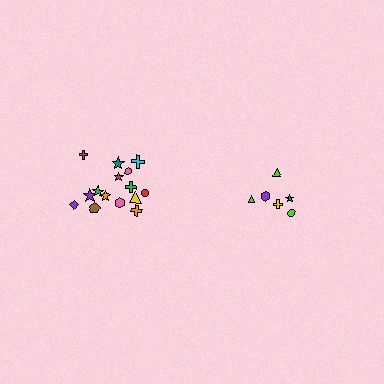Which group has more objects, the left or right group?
The left group.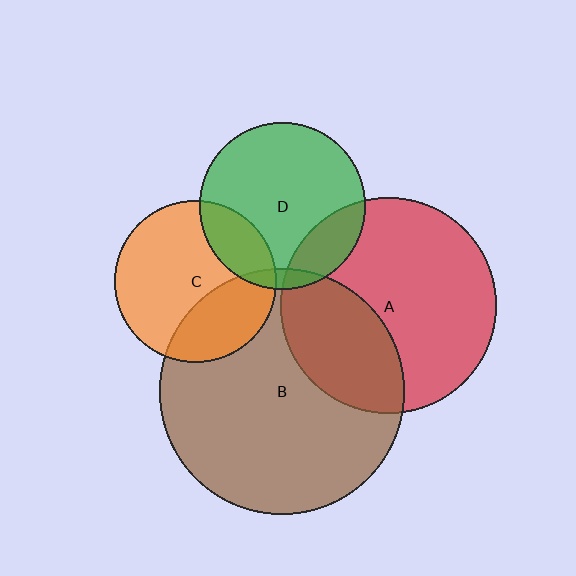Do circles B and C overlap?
Yes.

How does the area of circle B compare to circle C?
Approximately 2.3 times.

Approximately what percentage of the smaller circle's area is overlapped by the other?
Approximately 30%.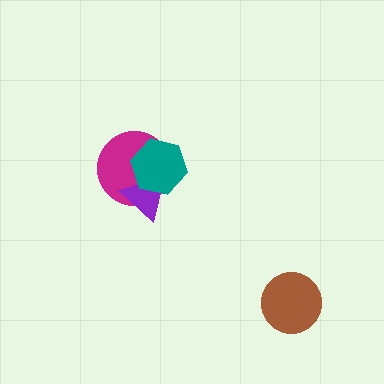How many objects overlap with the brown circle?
0 objects overlap with the brown circle.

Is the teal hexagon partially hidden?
No, no other shape covers it.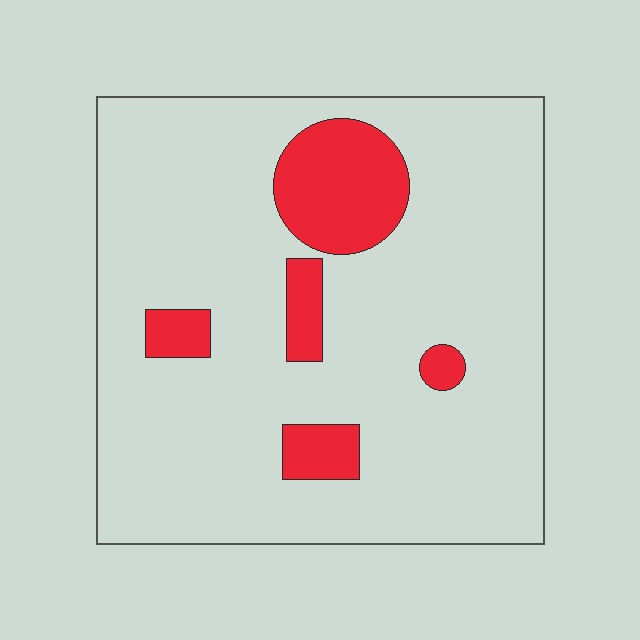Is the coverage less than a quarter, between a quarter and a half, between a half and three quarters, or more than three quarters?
Less than a quarter.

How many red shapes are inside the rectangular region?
5.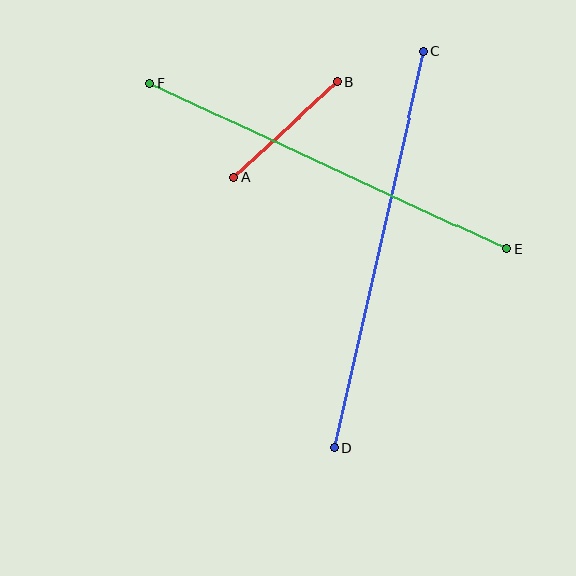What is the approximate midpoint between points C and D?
The midpoint is at approximately (379, 249) pixels.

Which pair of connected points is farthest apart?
Points C and D are farthest apart.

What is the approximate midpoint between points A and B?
The midpoint is at approximately (286, 130) pixels.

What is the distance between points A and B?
The distance is approximately 142 pixels.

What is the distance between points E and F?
The distance is approximately 393 pixels.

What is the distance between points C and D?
The distance is approximately 407 pixels.